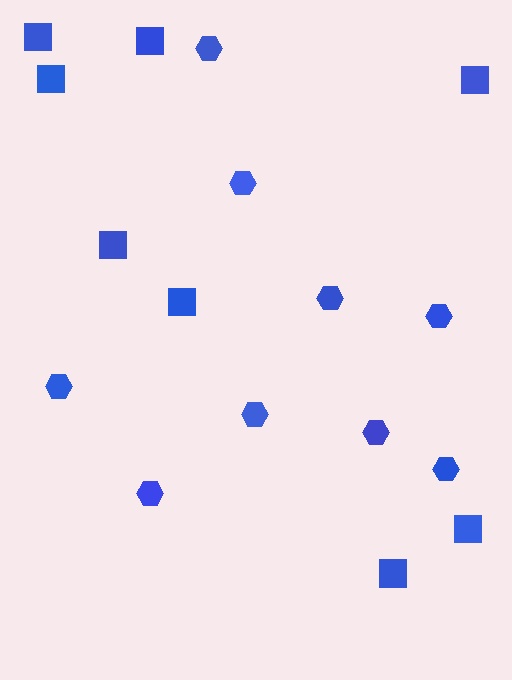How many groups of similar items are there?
There are 2 groups: one group of hexagons (9) and one group of squares (8).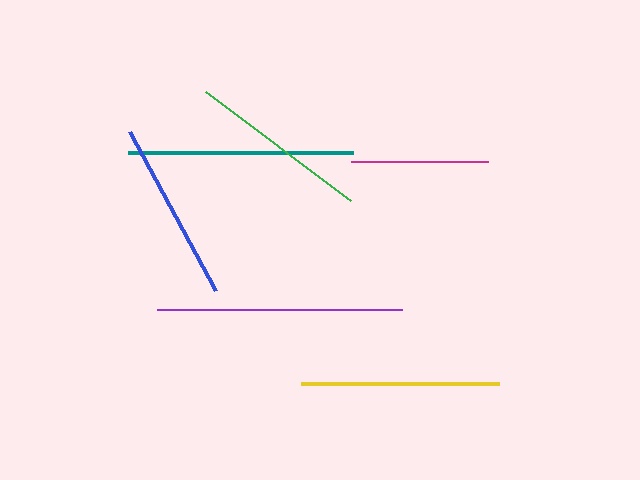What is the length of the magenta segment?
The magenta segment is approximately 137 pixels long.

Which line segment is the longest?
The purple line is the longest at approximately 246 pixels.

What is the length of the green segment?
The green segment is approximately 181 pixels long.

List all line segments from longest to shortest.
From longest to shortest: purple, teal, yellow, green, blue, magenta.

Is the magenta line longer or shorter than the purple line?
The purple line is longer than the magenta line.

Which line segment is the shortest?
The magenta line is the shortest at approximately 137 pixels.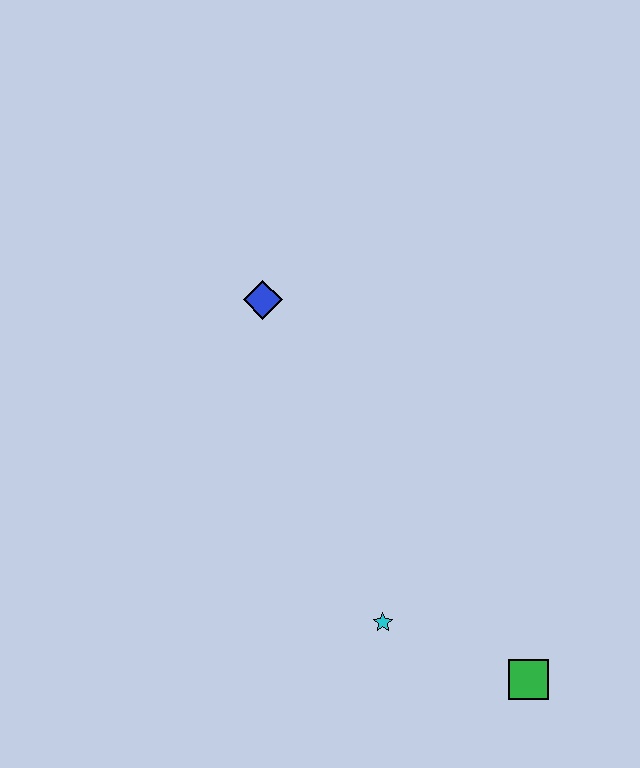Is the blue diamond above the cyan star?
Yes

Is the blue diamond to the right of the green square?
No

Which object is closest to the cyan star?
The green square is closest to the cyan star.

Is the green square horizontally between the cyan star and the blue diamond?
No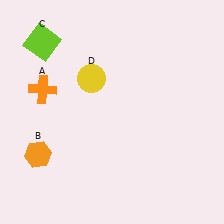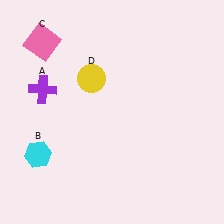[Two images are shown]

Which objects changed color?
A changed from orange to purple. B changed from orange to cyan. C changed from lime to pink.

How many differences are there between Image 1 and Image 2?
There are 3 differences between the two images.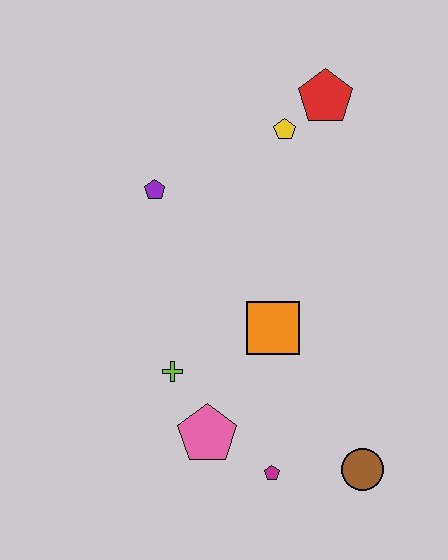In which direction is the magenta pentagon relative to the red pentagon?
The magenta pentagon is below the red pentagon.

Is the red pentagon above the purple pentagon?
Yes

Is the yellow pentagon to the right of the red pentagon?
No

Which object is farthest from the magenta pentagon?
The red pentagon is farthest from the magenta pentagon.